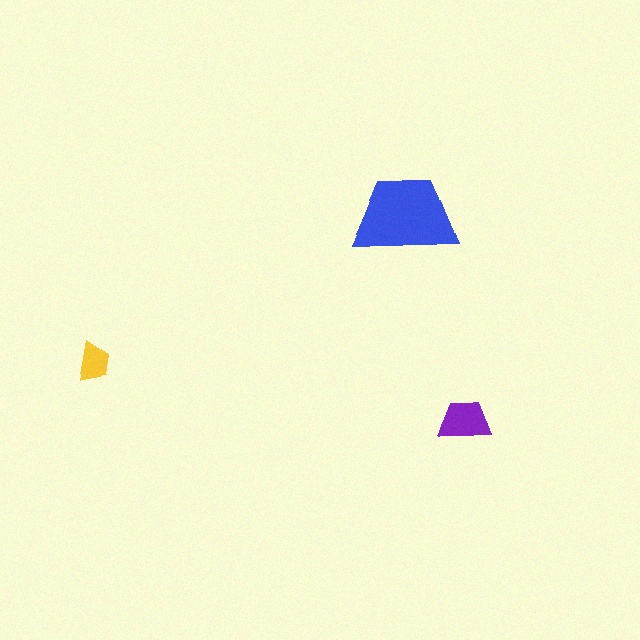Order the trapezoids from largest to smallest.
the blue one, the purple one, the yellow one.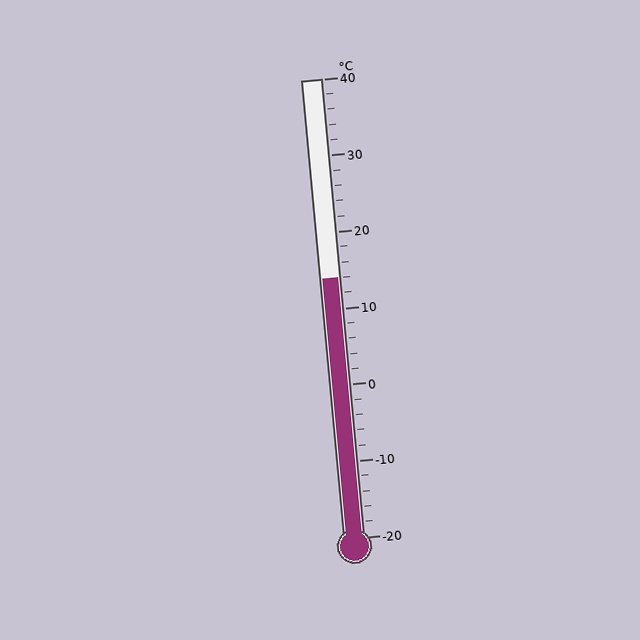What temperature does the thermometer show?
The thermometer shows approximately 14°C.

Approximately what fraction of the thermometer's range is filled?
The thermometer is filled to approximately 55% of its range.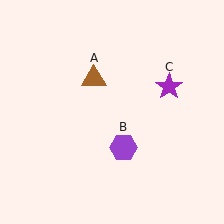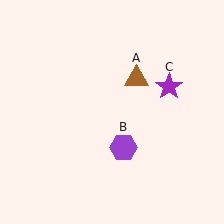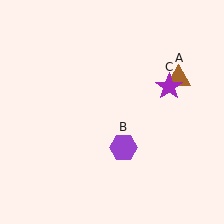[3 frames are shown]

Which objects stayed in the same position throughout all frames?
Purple hexagon (object B) and purple star (object C) remained stationary.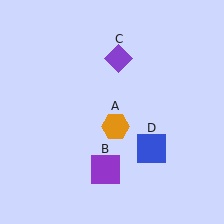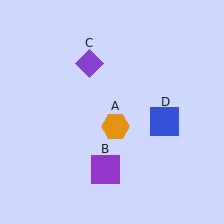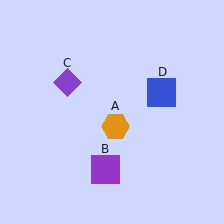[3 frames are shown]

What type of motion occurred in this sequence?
The purple diamond (object C), blue square (object D) rotated counterclockwise around the center of the scene.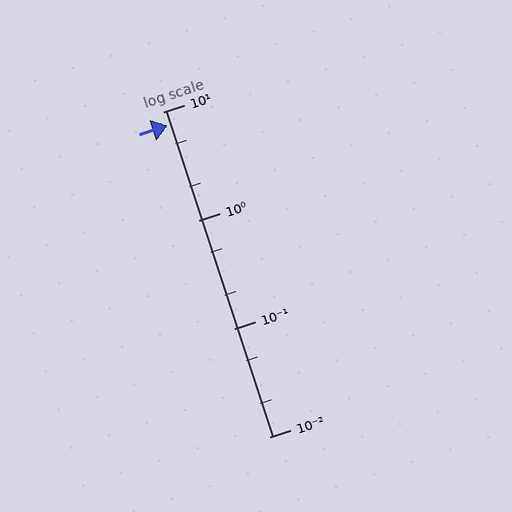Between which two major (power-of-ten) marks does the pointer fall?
The pointer is between 1 and 10.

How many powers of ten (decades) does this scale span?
The scale spans 3 decades, from 0.01 to 10.